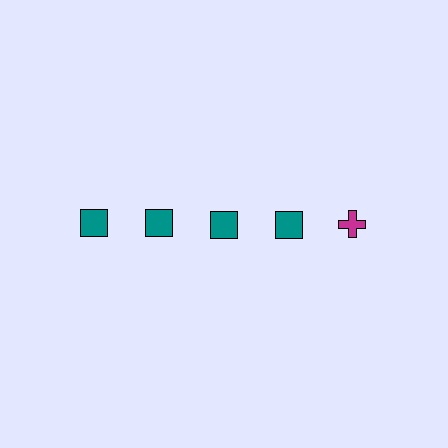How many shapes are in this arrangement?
There are 5 shapes arranged in a grid pattern.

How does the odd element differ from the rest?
It differs in both color (magenta instead of teal) and shape (cross instead of square).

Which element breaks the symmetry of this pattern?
The magenta cross in the top row, rightmost column breaks the symmetry. All other shapes are teal squares.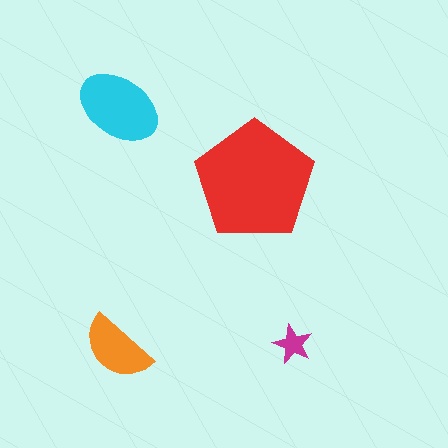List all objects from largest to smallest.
The red pentagon, the cyan ellipse, the orange semicircle, the magenta star.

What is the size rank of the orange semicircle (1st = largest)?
3rd.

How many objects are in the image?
There are 4 objects in the image.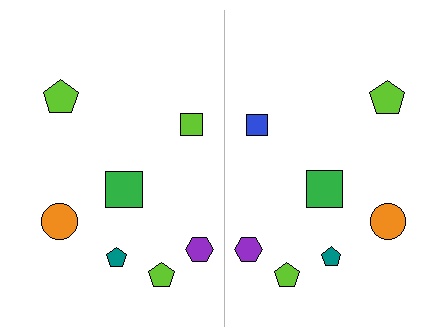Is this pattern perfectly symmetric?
No, the pattern is not perfectly symmetric. The blue square on the right side breaks the symmetry — its mirror counterpart is lime.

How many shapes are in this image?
There are 14 shapes in this image.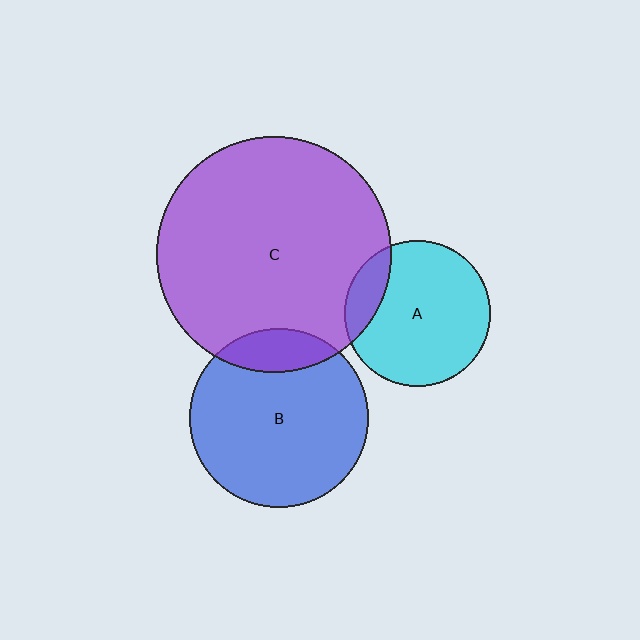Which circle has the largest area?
Circle C (purple).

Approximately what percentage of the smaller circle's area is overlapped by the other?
Approximately 15%.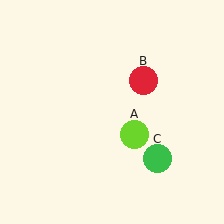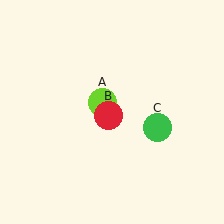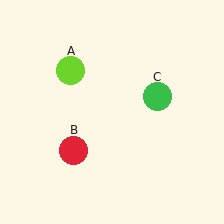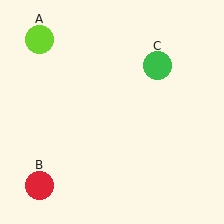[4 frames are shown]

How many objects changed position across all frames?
3 objects changed position: lime circle (object A), red circle (object B), green circle (object C).